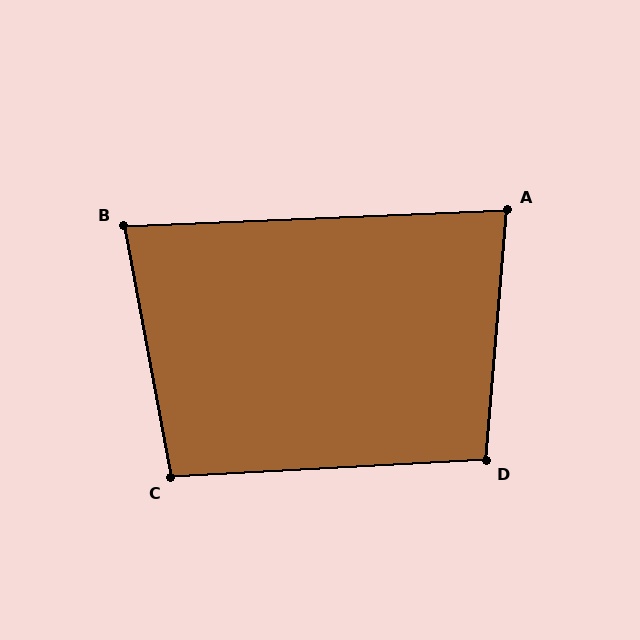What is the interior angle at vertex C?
Approximately 97 degrees (obtuse).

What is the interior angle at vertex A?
Approximately 83 degrees (acute).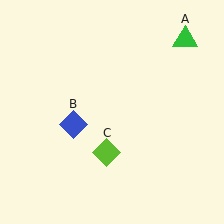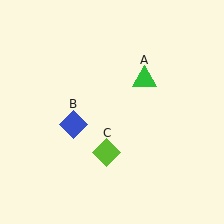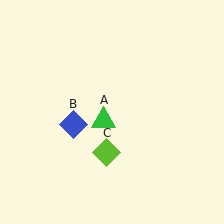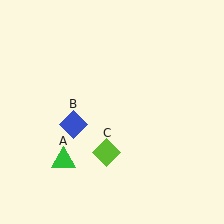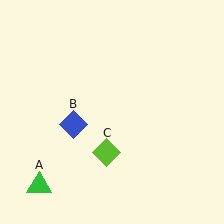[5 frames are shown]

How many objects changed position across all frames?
1 object changed position: green triangle (object A).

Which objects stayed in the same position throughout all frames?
Blue diamond (object B) and lime diamond (object C) remained stationary.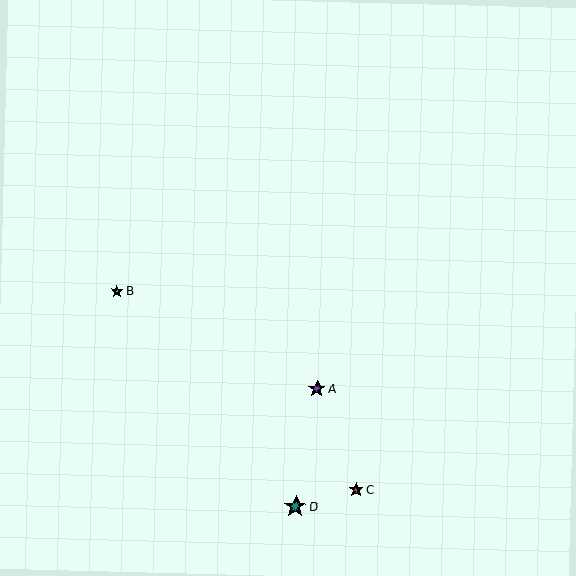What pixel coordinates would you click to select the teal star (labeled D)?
Click at (296, 507) to select the teal star D.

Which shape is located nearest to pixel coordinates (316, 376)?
The purple star (labeled A) at (317, 388) is nearest to that location.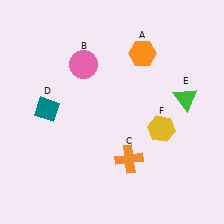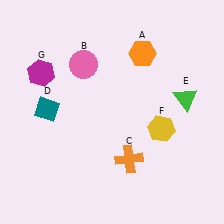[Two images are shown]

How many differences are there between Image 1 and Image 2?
There is 1 difference between the two images.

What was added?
A magenta hexagon (G) was added in Image 2.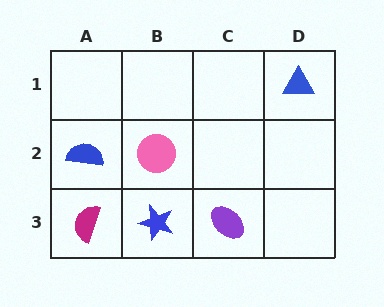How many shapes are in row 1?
1 shape.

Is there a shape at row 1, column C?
No, that cell is empty.